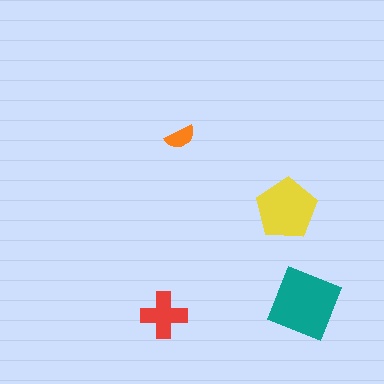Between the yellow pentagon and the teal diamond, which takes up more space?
The teal diamond.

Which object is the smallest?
The orange semicircle.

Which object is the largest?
The teal diamond.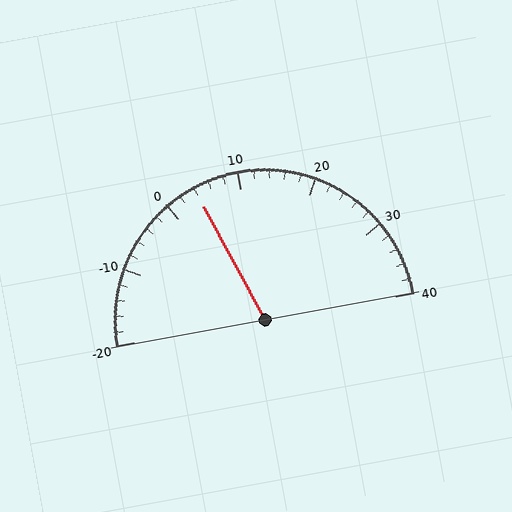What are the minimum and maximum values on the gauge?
The gauge ranges from -20 to 40.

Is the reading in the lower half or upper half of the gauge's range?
The reading is in the lower half of the range (-20 to 40).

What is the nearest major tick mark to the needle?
The nearest major tick mark is 0.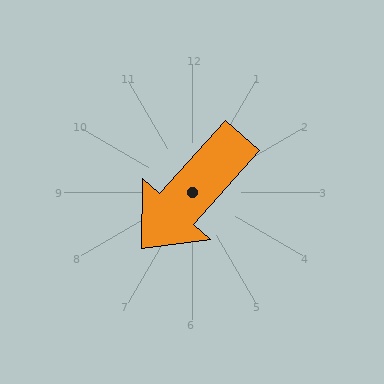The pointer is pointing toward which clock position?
Roughly 7 o'clock.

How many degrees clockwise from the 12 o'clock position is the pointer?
Approximately 222 degrees.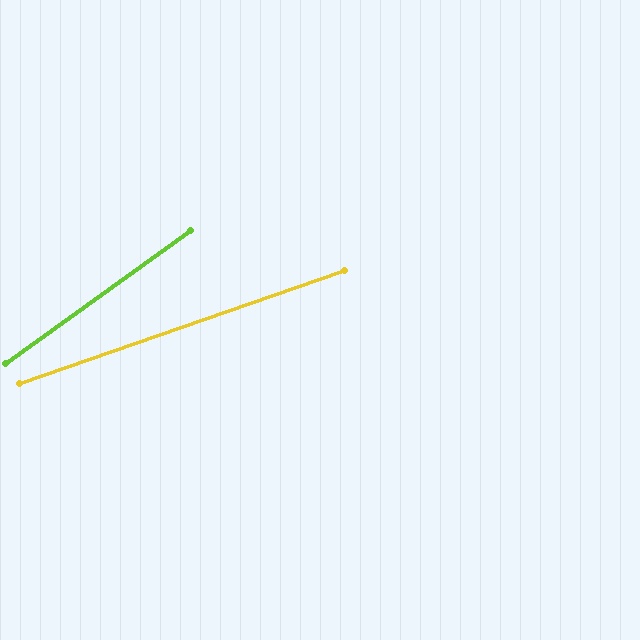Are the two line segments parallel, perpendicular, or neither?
Neither parallel nor perpendicular — they differ by about 17°.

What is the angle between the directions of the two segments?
Approximately 17 degrees.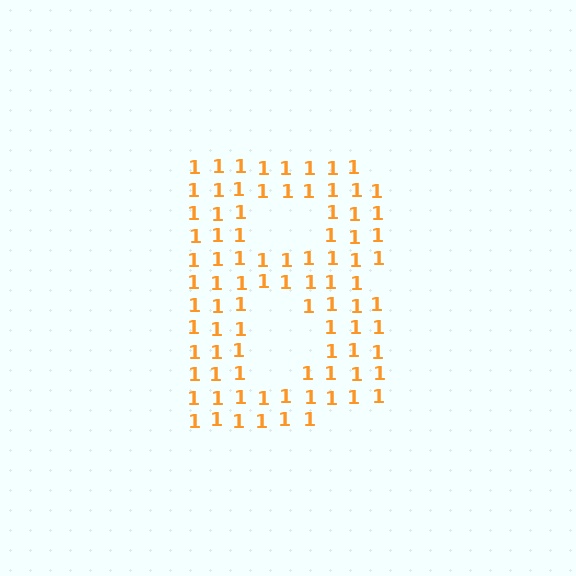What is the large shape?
The large shape is the letter B.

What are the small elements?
The small elements are digit 1's.